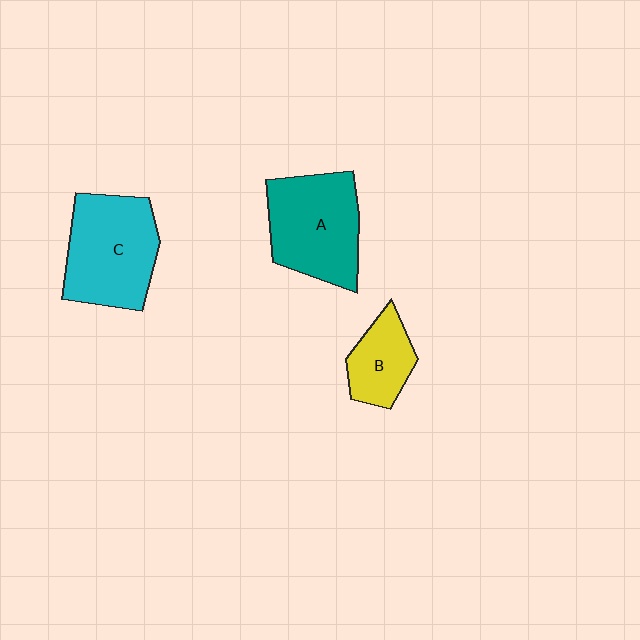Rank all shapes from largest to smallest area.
From largest to smallest: C (cyan), A (teal), B (yellow).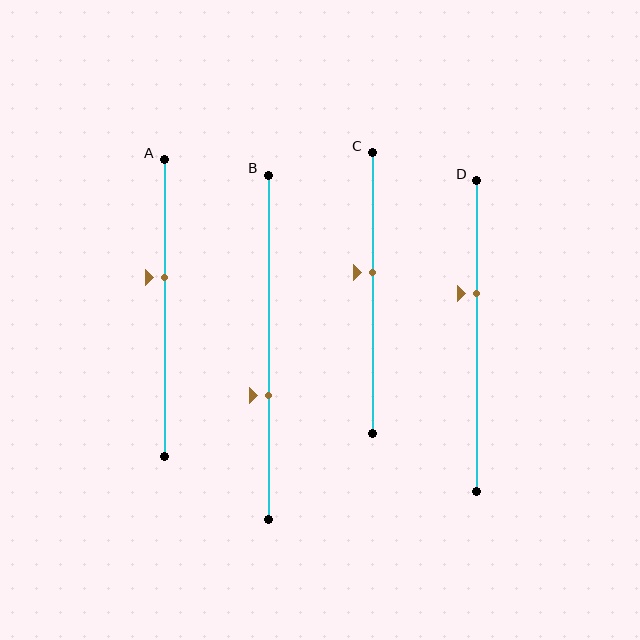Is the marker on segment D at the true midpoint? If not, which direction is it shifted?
No, the marker on segment D is shifted upward by about 14% of the segment length.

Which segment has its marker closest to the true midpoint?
Segment C has its marker closest to the true midpoint.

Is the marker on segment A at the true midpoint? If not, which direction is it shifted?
No, the marker on segment A is shifted upward by about 10% of the segment length.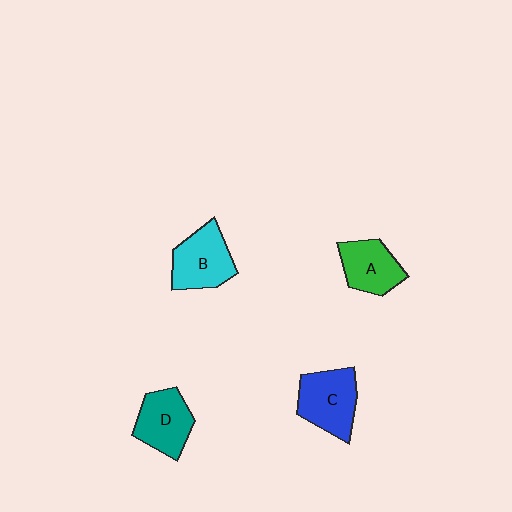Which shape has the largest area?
Shape C (blue).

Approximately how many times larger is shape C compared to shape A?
Approximately 1.2 times.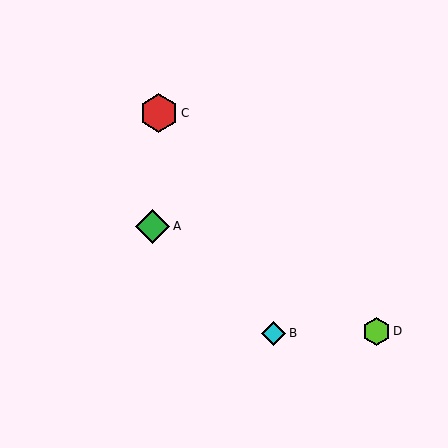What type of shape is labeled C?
Shape C is a red hexagon.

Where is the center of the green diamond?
The center of the green diamond is at (153, 227).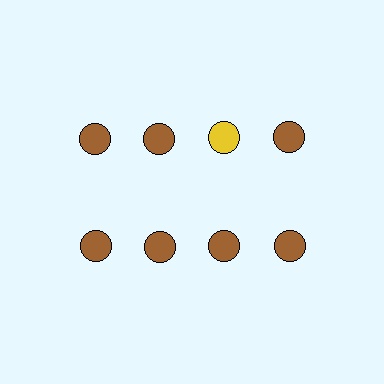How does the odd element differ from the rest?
It has a different color: yellow instead of brown.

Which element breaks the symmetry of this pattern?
The yellow circle in the top row, center column breaks the symmetry. All other shapes are brown circles.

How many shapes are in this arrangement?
There are 8 shapes arranged in a grid pattern.